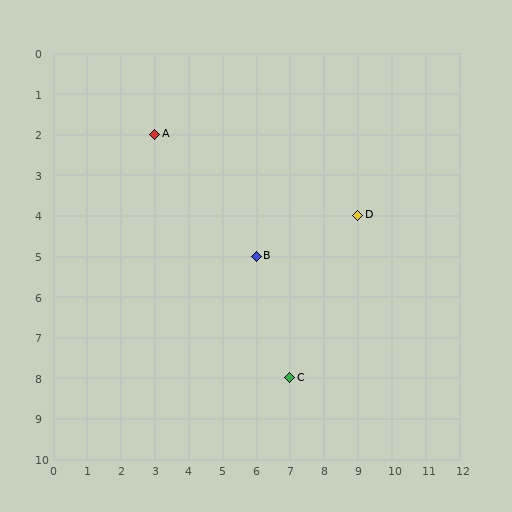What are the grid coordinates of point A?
Point A is at grid coordinates (3, 2).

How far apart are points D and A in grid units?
Points D and A are 6 columns and 2 rows apart (about 6.3 grid units diagonally).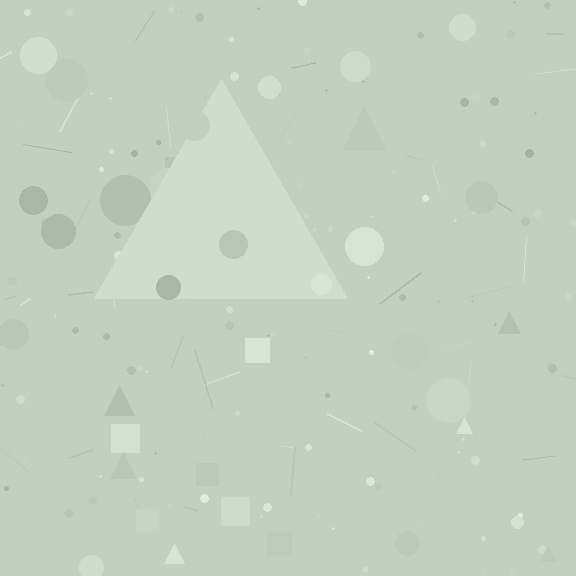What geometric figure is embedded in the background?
A triangle is embedded in the background.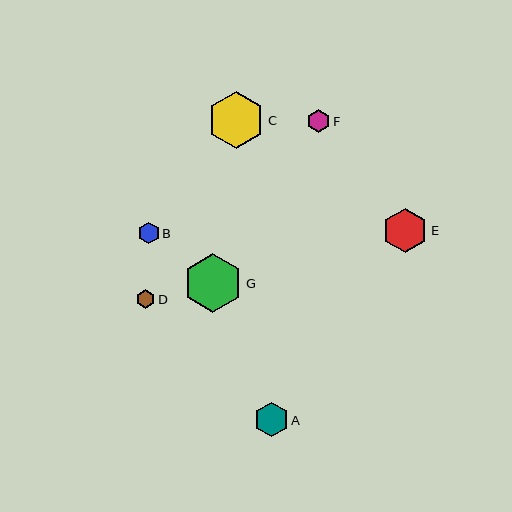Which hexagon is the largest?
Hexagon G is the largest with a size of approximately 59 pixels.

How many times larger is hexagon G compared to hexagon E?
Hexagon G is approximately 1.3 times the size of hexagon E.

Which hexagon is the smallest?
Hexagon D is the smallest with a size of approximately 19 pixels.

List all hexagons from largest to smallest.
From largest to smallest: G, C, E, A, F, B, D.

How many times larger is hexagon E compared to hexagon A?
Hexagon E is approximately 1.3 times the size of hexagon A.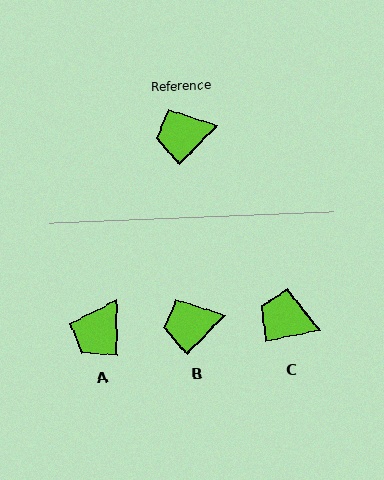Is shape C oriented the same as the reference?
No, it is off by about 34 degrees.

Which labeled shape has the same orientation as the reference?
B.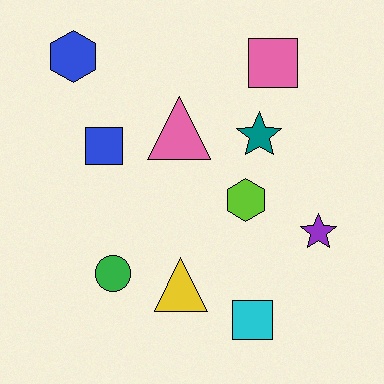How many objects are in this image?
There are 10 objects.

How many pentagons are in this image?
There are no pentagons.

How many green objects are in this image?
There is 1 green object.